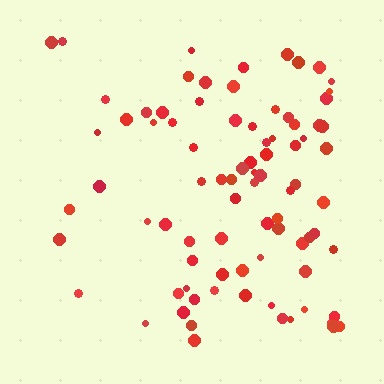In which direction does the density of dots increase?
From left to right, with the right side densest.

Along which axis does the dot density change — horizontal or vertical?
Horizontal.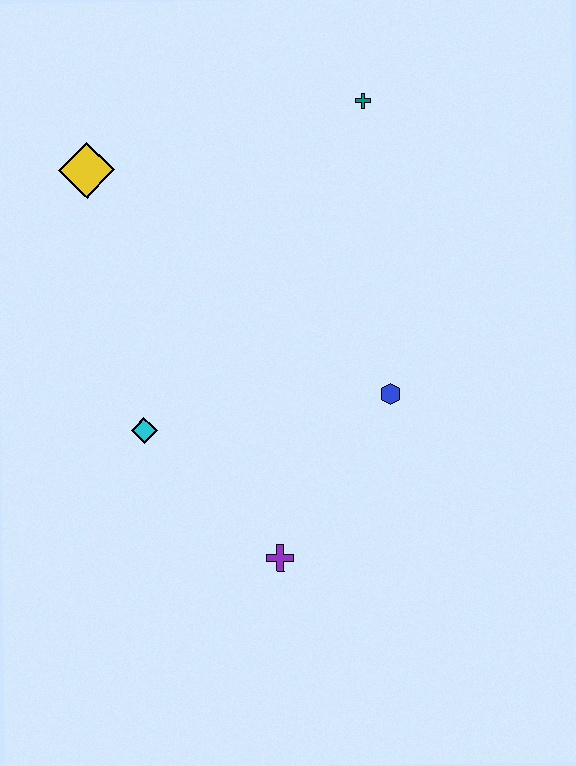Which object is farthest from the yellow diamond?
The purple cross is farthest from the yellow diamond.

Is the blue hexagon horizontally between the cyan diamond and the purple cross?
No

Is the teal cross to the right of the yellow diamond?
Yes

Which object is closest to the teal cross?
The yellow diamond is closest to the teal cross.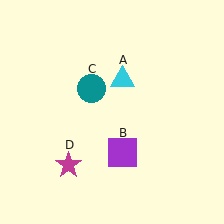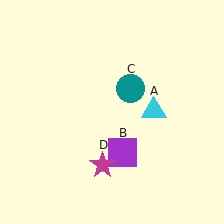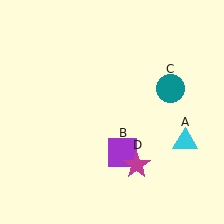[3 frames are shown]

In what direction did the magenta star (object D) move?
The magenta star (object D) moved right.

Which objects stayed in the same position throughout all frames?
Purple square (object B) remained stationary.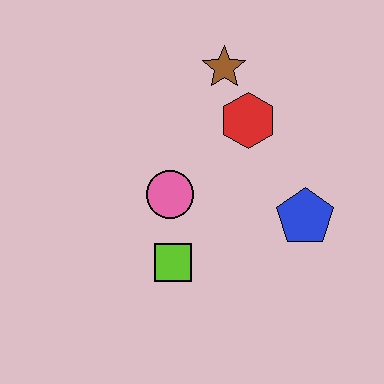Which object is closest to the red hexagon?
The brown star is closest to the red hexagon.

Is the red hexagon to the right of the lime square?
Yes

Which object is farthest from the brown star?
The lime square is farthest from the brown star.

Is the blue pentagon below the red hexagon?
Yes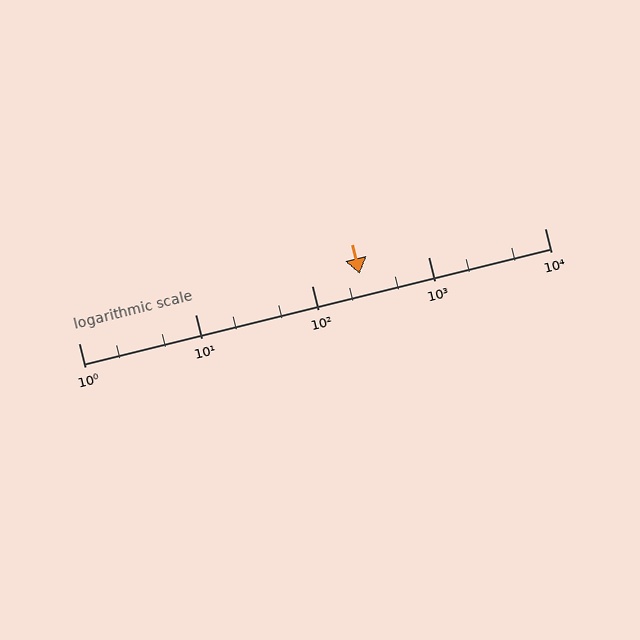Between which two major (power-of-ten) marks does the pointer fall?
The pointer is between 100 and 1000.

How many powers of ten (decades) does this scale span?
The scale spans 4 decades, from 1 to 10000.